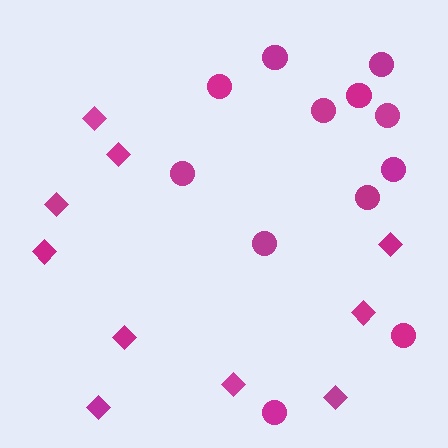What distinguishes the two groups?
There are 2 groups: one group of diamonds (10) and one group of circles (12).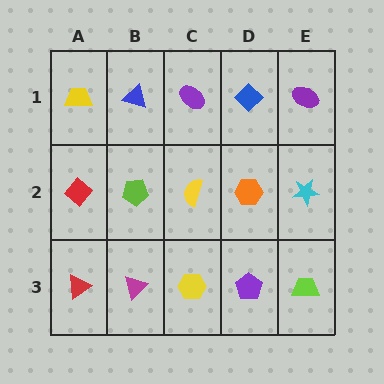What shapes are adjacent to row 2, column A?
A yellow trapezoid (row 1, column A), a red triangle (row 3, column A), a lime pentagon (row 2, column B).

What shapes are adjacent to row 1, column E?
A cyan star (row 2, column E), a blue diamond (row 1, column D).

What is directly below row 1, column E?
A cyan star.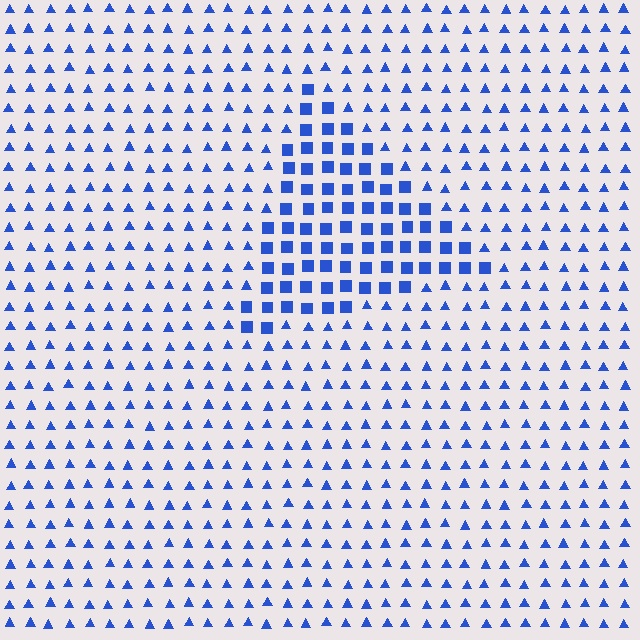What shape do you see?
I see a triangle.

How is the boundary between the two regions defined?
The boundary is defined by a change in element shape: squares inside vs. triangles outside. All elements share the same color and spacing.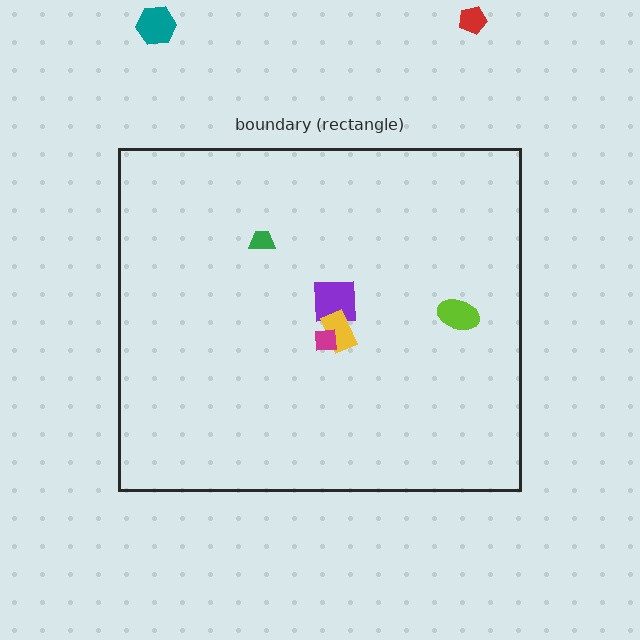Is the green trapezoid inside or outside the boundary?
Inside.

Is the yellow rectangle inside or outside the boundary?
Inside.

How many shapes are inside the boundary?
5 inside, 2 outside.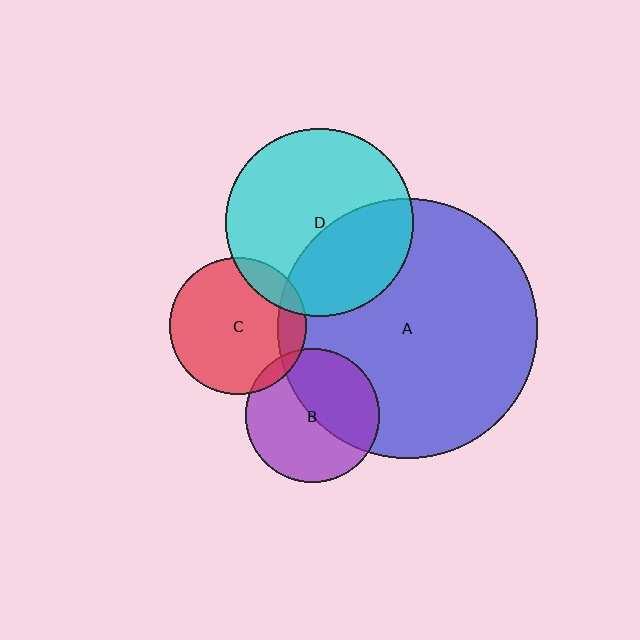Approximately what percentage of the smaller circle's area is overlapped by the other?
Approximately 5%.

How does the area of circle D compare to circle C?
Approximately 1.9 times.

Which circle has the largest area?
Circle A (blue).